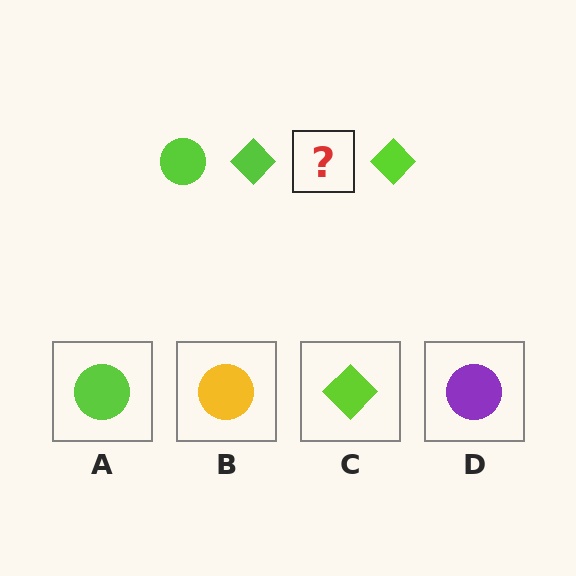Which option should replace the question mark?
Option A.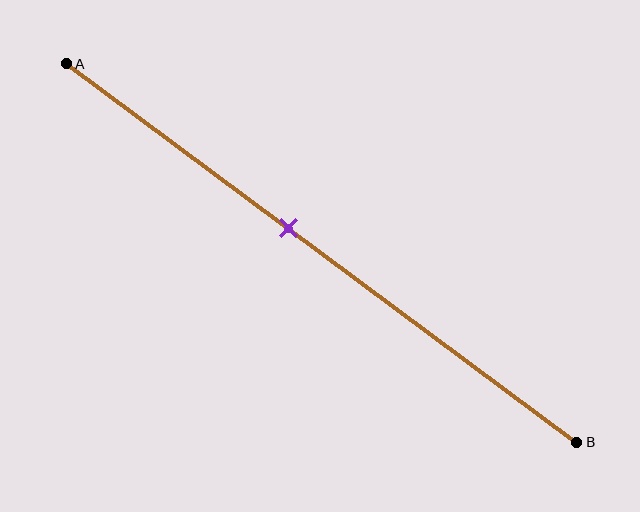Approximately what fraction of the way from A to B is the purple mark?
The purple mark is approximately 45% of the way from A to B.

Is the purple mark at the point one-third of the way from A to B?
No, the mark is at about 45% from A, not at the 33% one-third point.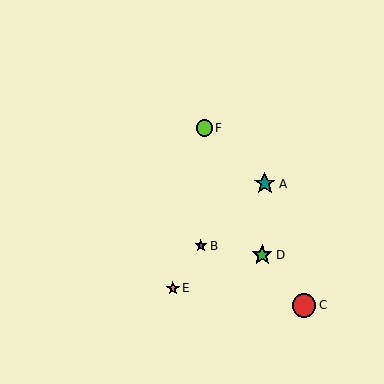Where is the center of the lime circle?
The center of the lime circle is at (204, 128).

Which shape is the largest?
The red circle (labeled C) is the largest.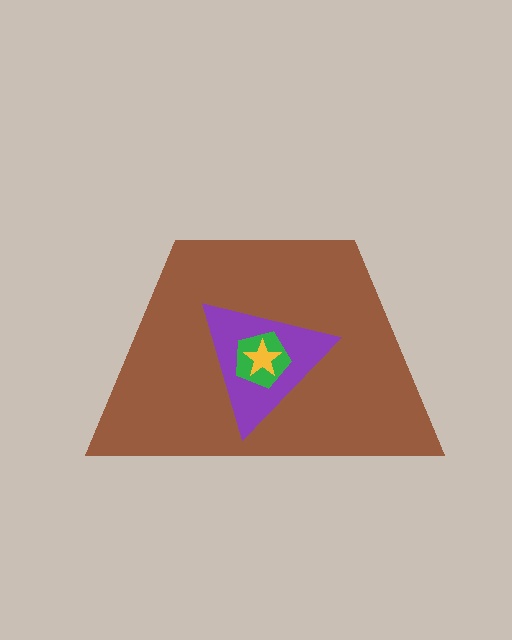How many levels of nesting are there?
4.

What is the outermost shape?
The brown trapezoid.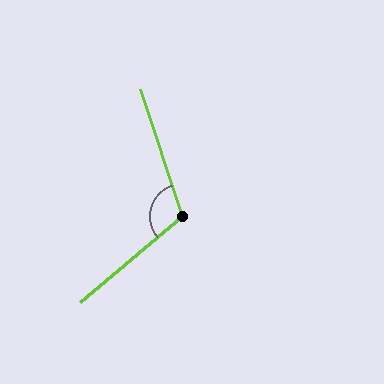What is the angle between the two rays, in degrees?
Approximately 112 degrees.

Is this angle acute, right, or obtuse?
It is obtuse.